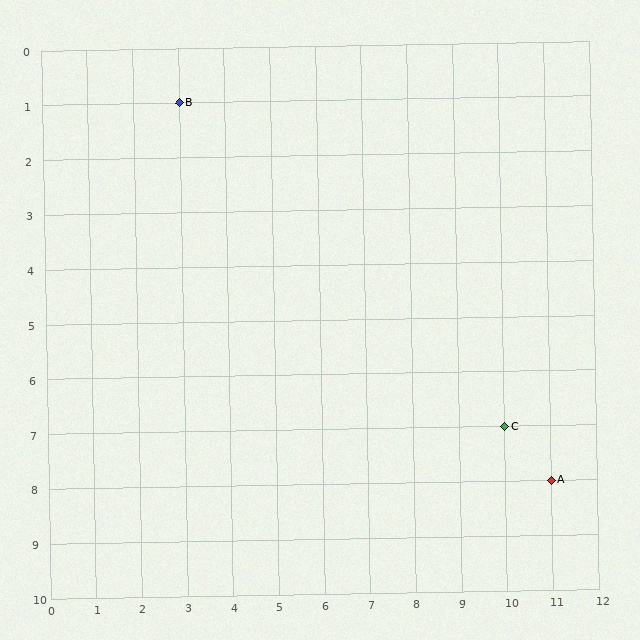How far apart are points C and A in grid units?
Points C and A are 1 column and 1 row apart (about 1.4 grid units diagonally).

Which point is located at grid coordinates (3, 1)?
Point B is at (3, 1).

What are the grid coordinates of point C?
Point C is at grid coordinates (10, 7).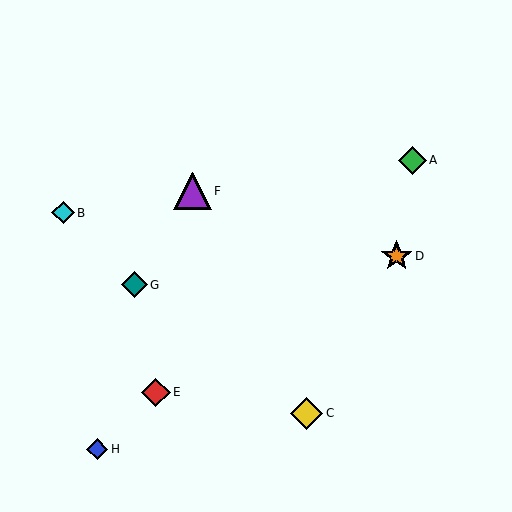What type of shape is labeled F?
Shape F is a purple triangle.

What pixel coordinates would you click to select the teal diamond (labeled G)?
Click at (134, 285) to select the teal diamond G.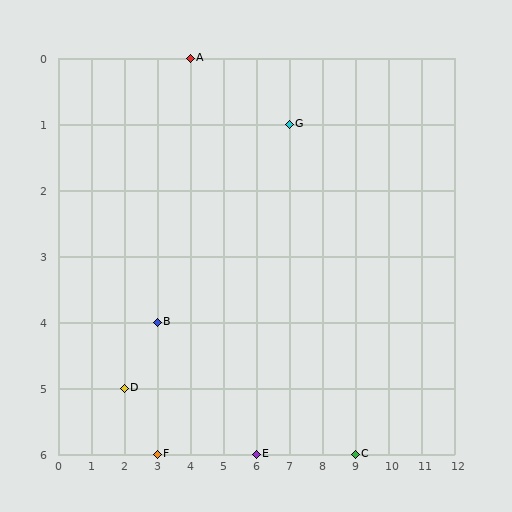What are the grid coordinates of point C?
Point C is at grid coordinates (9, 6).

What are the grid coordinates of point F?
Point F is at grid coordinates (3, 6).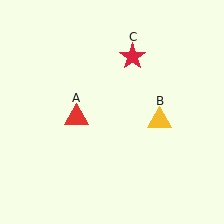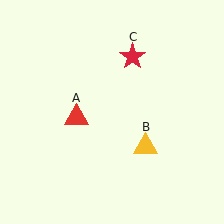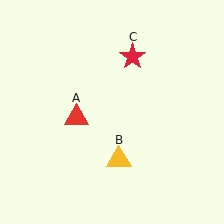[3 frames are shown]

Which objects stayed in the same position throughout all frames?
Red triangle (object A) and red star (object C) remained stationary.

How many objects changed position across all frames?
1 object changed position: yellow triangle (object B).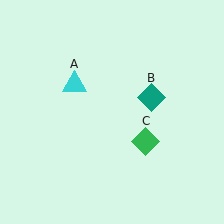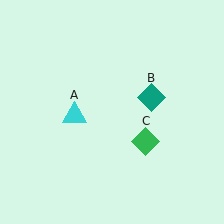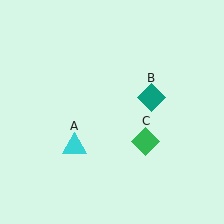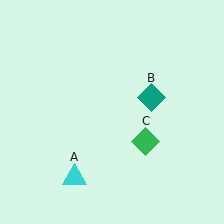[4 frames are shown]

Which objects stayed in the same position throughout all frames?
Teal diamond (object B) and green diamond (object C) remained stationary.